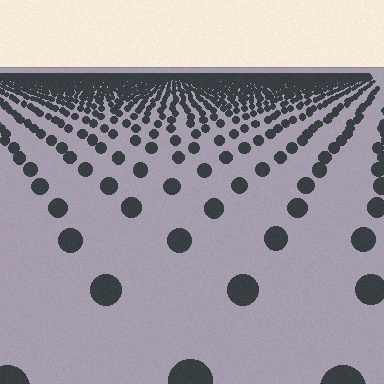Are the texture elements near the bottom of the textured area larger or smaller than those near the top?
Larger. Near the bottom, elements are closer to the viewer and appear at a bigger on-screen size.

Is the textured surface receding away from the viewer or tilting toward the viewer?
The surface is receding away from the viewer. Texture elements get smaller and denser toward the top.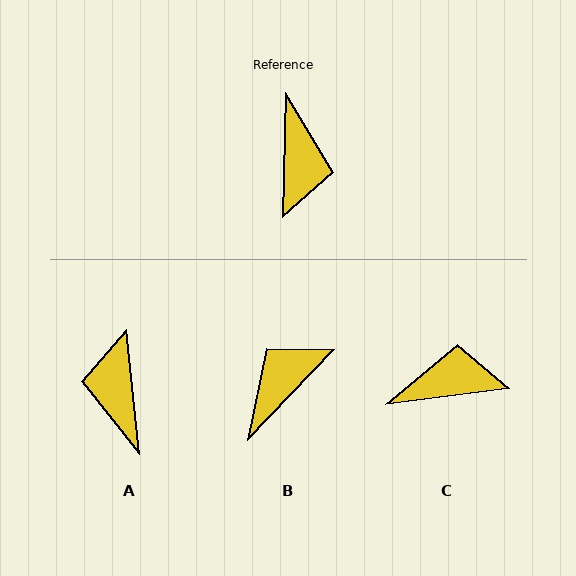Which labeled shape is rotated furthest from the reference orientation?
A, about 173 degrees away.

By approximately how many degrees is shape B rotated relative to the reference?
Approximately 137 degrees counter-clockwise.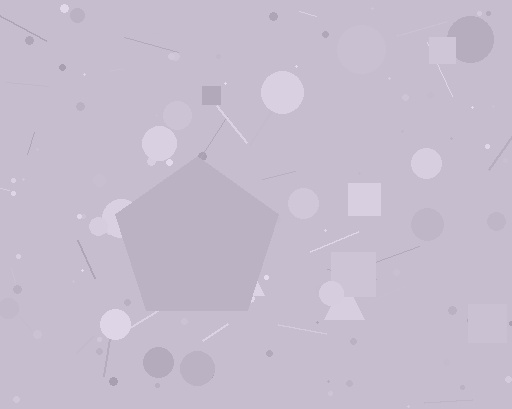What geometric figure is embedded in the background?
A pentagon is embedded in the background.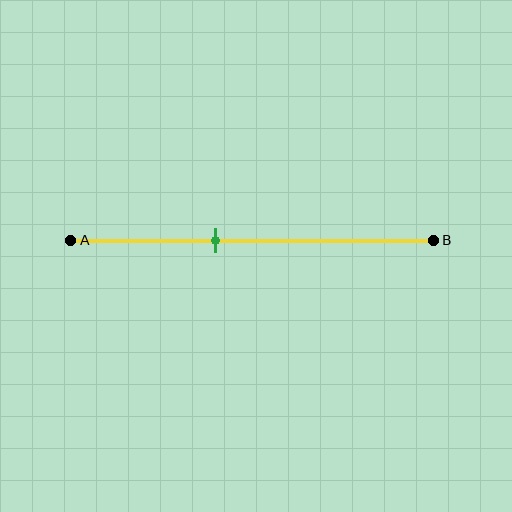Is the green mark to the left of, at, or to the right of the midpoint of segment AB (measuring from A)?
The green mark is to the left of the midpoint of segment AB.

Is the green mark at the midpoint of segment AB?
No, the mark is at about 40% from A, not at the 50% midpoint.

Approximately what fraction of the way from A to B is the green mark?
The green mark is approximately 40% of the way from A to B.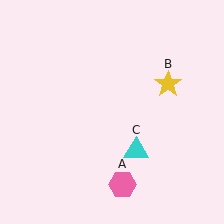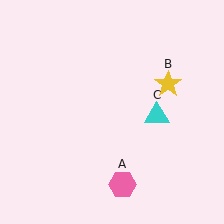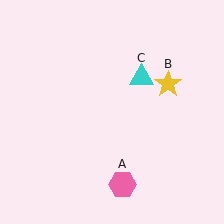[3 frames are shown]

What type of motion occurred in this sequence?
The cyan triangle (object C) rotated counterclockwise around the center of the scene.